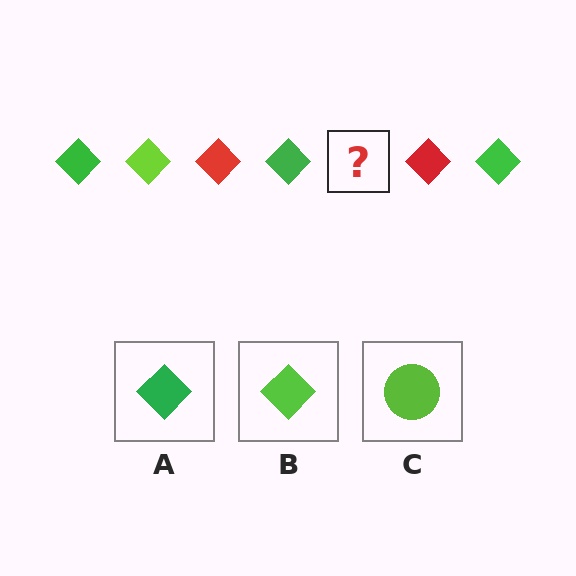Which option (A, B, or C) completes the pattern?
B.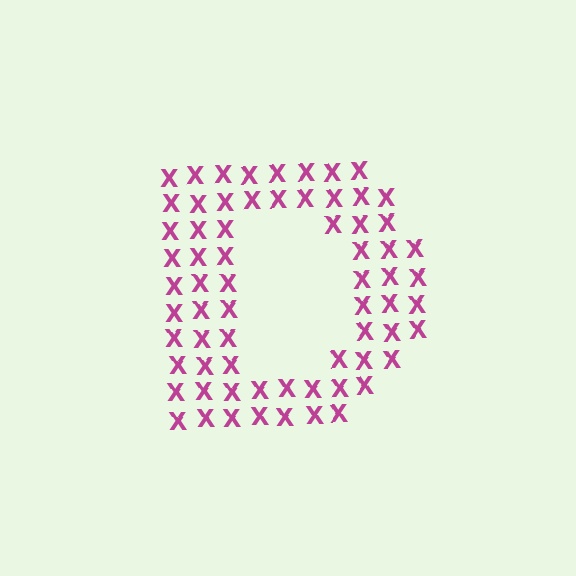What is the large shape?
The large shape is the letter D.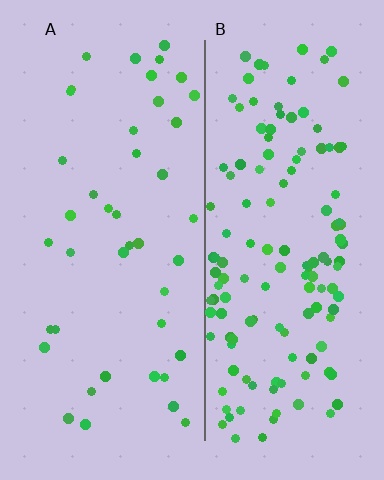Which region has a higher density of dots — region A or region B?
B (the right).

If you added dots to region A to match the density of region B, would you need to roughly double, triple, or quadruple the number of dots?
Approximately triple.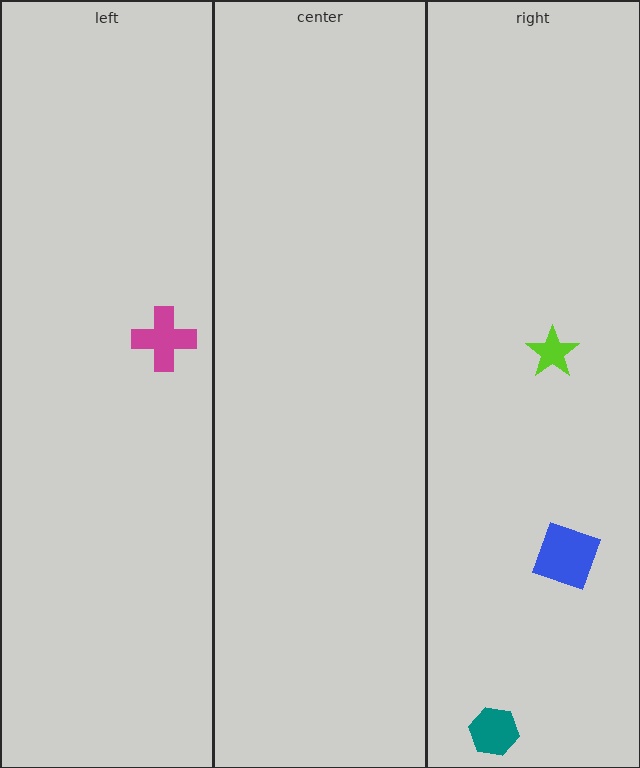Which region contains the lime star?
The right region.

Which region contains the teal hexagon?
The right region.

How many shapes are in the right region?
3.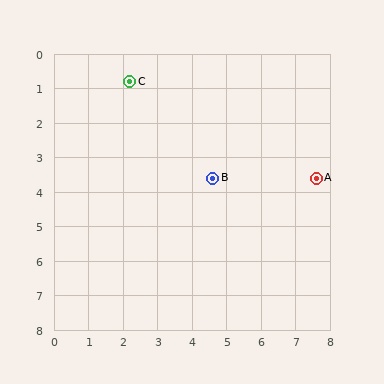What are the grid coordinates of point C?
Point C is at approximately (2.2, 0.8).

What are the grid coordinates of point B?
Point B is at approximately (4.6, 3.6).